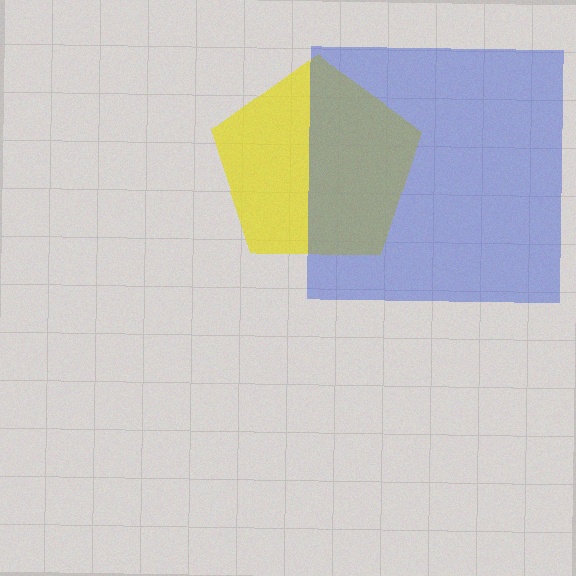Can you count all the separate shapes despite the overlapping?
Yes, there are 2 separate shapes.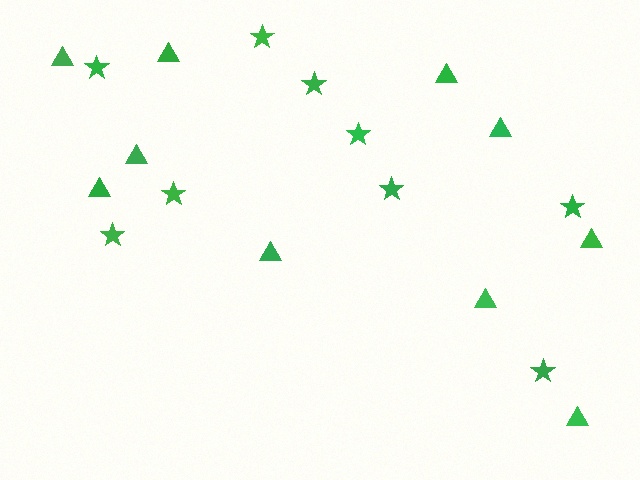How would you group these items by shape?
There are 2 groups: one group of triangles (10) and one group of stars (9).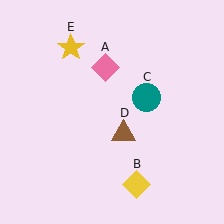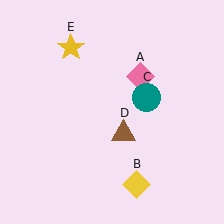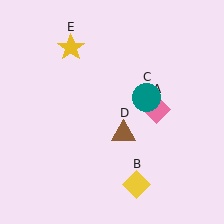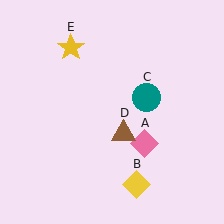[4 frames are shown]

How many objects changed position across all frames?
1 object changed position: pink diamond (object A).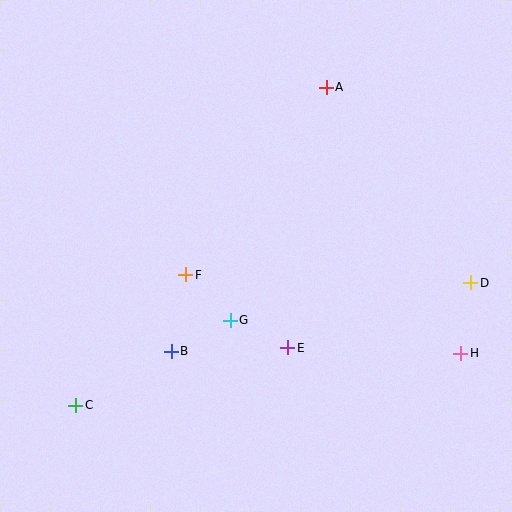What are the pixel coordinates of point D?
Point D is at (471, 283).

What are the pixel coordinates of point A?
Point A is at (326, 87).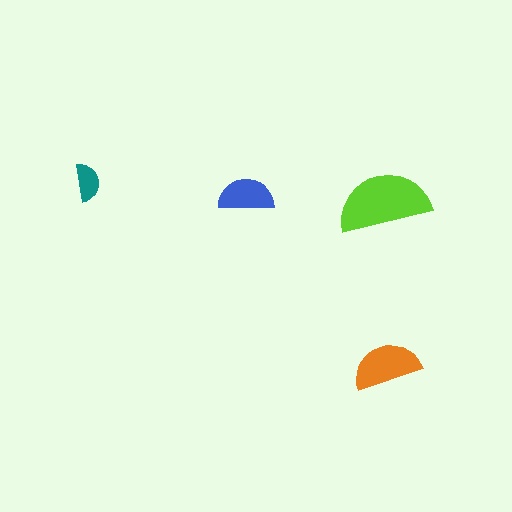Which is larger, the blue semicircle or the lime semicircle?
The lime one.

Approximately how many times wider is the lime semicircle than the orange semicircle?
About 1.5 times wider.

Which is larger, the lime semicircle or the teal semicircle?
The lime one.